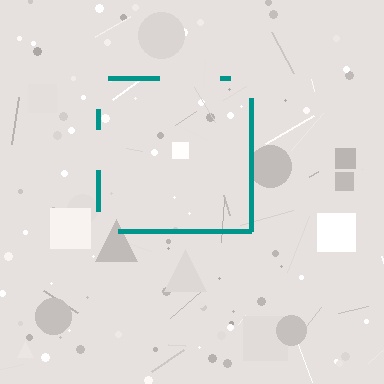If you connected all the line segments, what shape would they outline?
They would outline a square.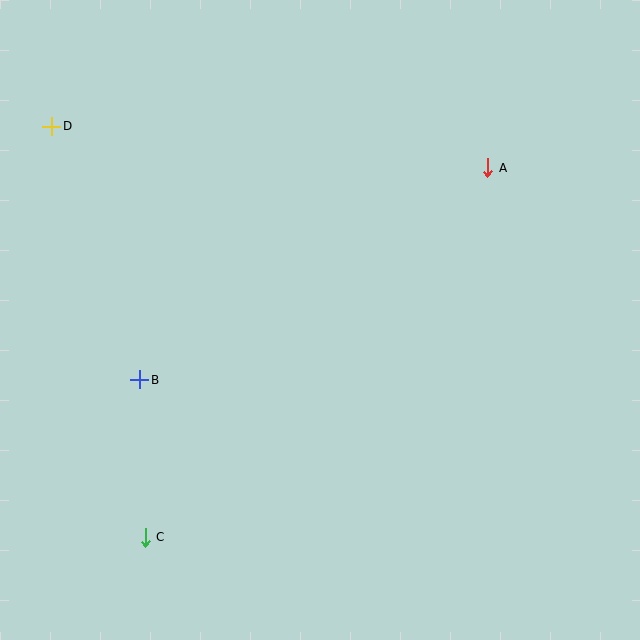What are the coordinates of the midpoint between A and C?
The midpoint between A and C is at (316, 352).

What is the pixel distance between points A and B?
The distance between A and B is 408 pixels.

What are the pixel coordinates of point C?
Point C is at (145, 537).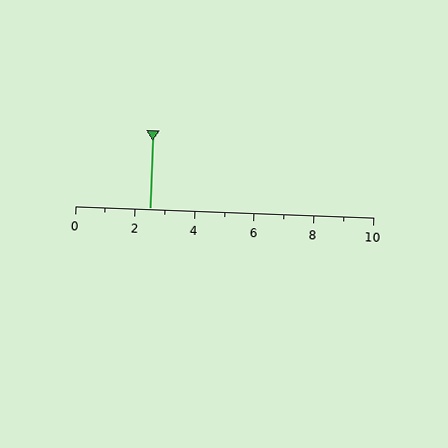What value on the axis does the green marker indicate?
The marker indicates approximately 2.5.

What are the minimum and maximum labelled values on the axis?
The axis runs from 0 to 10.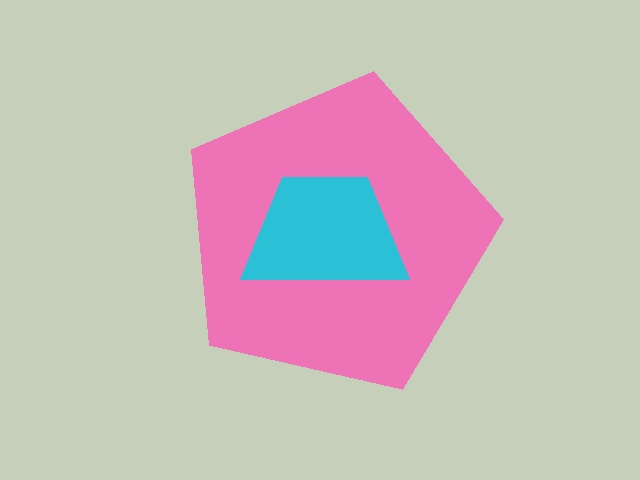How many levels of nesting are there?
2.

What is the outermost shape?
The pink pentagon.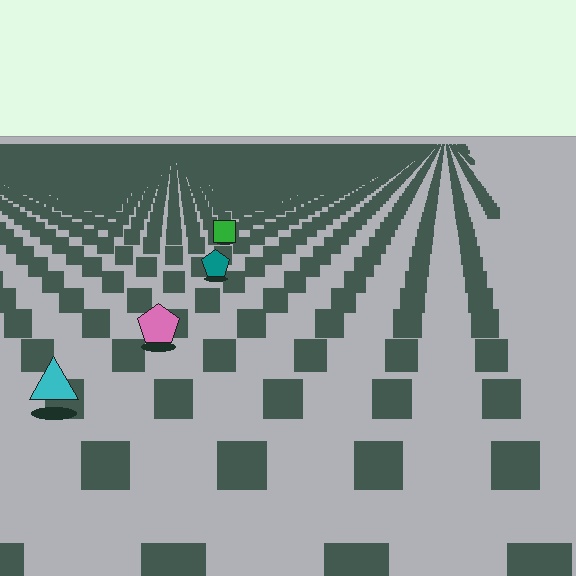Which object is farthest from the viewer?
The green square is farthest from the viewer. It appears smaller and the ground texture around it is denser.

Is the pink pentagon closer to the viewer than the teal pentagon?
Yes. The pink pentagon is closer — you can tell from the texture gradient: the ground texture is coarser near it.